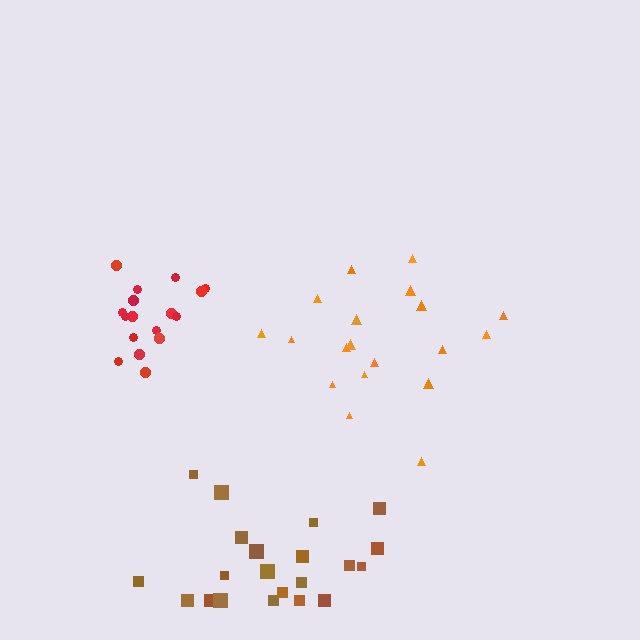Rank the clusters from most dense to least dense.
red, orange, brown.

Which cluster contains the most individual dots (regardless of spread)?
Brown (21).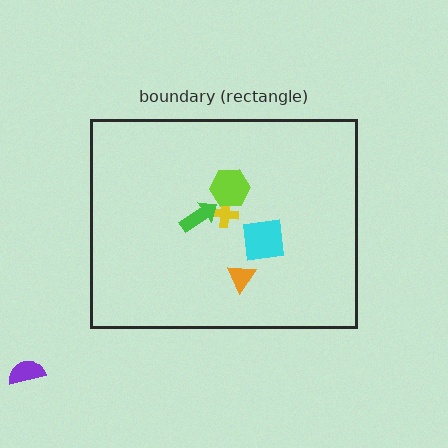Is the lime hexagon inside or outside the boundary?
Inside.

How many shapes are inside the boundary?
5 inside, 1 outside.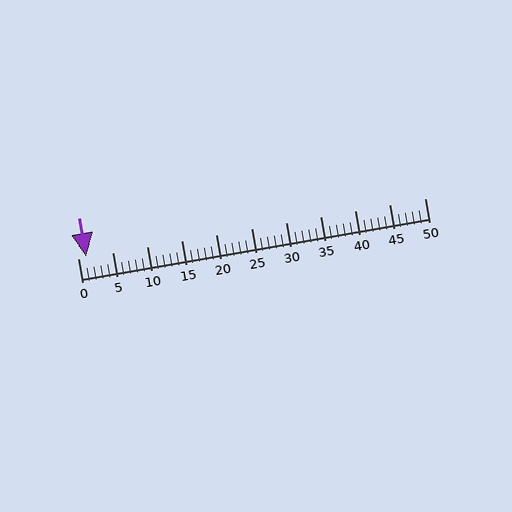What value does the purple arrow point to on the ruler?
The purple arrow points to approximately 1.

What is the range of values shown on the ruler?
The ruler shows values from 0 to 50.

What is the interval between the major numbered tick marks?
The major tick marks are spaced 5 units apart.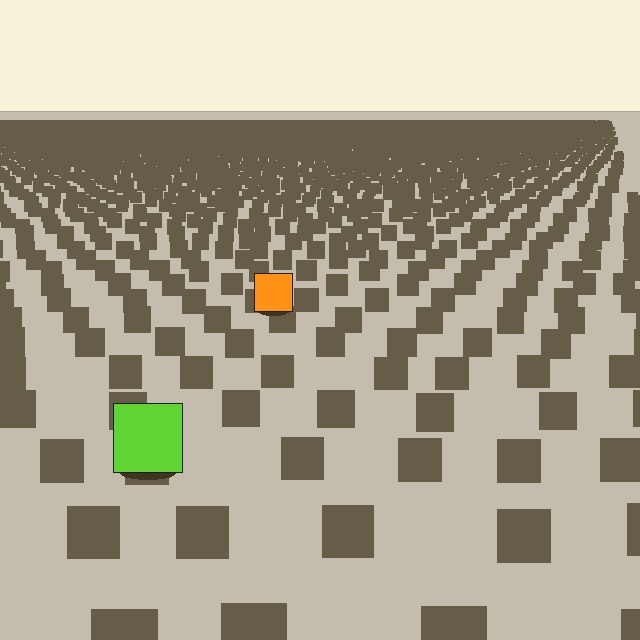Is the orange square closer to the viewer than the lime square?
No. The lime square is closer — you can tell from the texture gradient: the ground texture is coarser near it.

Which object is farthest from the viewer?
The orange square is farthest from the viewer. It appears smaller and the ground texture around it is denser.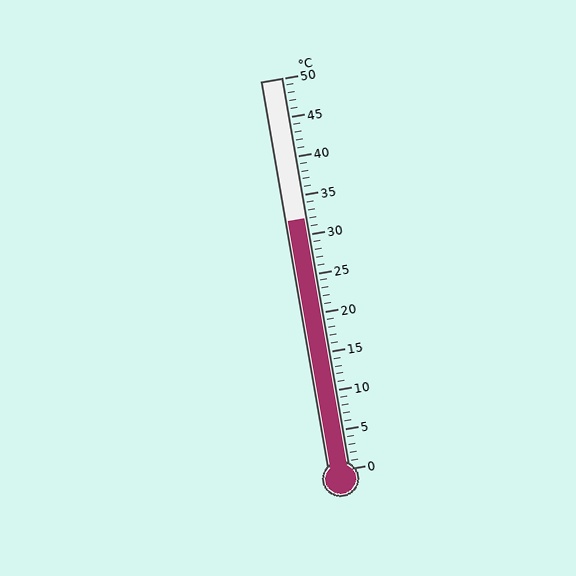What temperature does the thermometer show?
The thermometer shows approximately 32°C.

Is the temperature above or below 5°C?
The temperature is above 5°C.